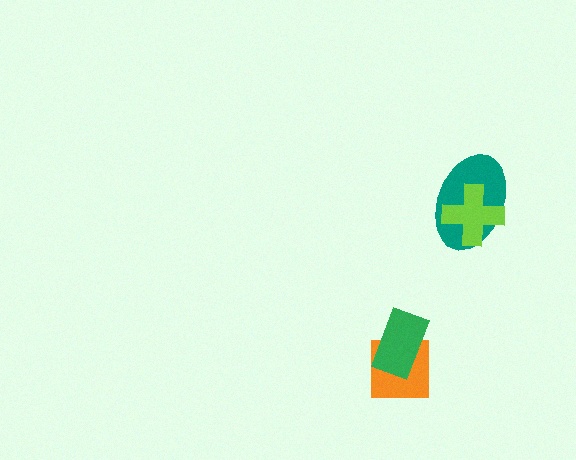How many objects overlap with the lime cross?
1 object overlaps with the lime cross.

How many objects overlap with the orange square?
1 object overlaps with the orange square.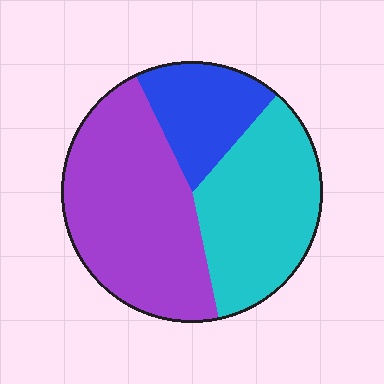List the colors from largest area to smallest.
From largest to smallest: purple, cyan, blue.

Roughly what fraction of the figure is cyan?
Cyan covers roughly 35% of the figure.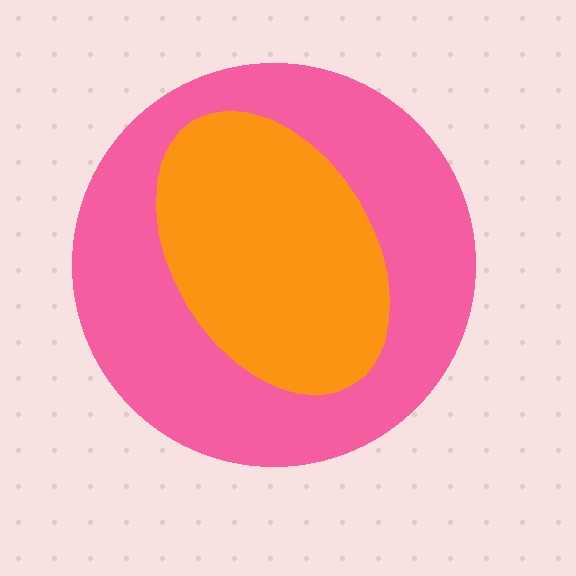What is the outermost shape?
The pink circle.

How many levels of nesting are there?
2.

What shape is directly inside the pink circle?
The orange ellipse.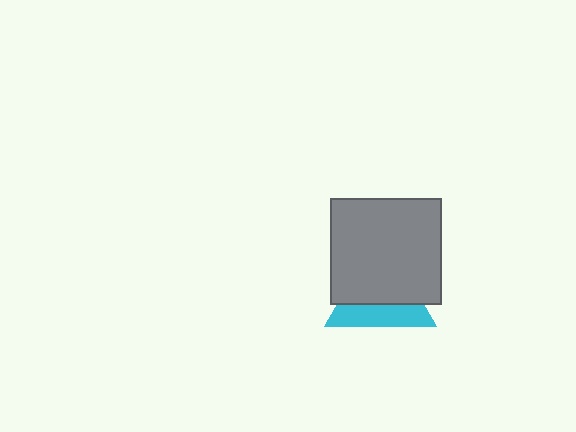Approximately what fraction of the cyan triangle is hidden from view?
Roughly 60% of the cyan triangle is hidden behind the gray rectangle.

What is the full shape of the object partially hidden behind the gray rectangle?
The partially hidden object is a cyan triangle.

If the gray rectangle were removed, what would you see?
You would see the complete cyan triangle.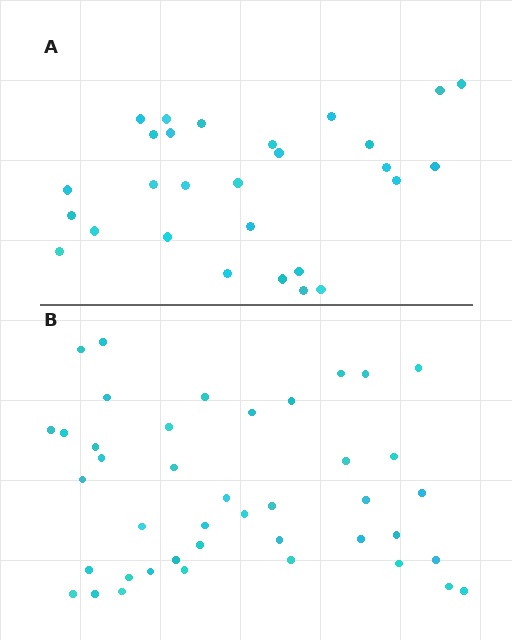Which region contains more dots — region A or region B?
Region B (the bottom region) has more dots.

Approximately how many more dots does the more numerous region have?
Region B has approximately 15 more dots than region A.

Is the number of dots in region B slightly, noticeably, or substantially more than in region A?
Region B has substantially more. The ratio is roughly 1.5 to 1.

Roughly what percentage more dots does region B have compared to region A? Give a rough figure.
About 50% more.